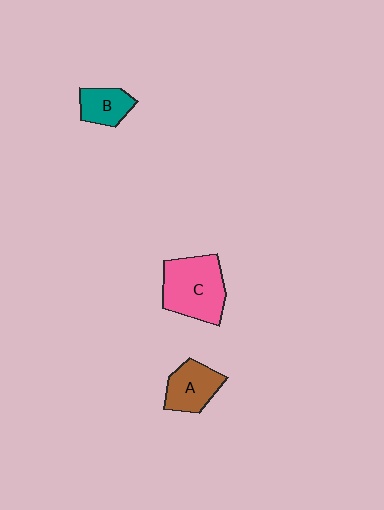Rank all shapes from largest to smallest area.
From largest to smallest: C (pink), A (brown), B (teal).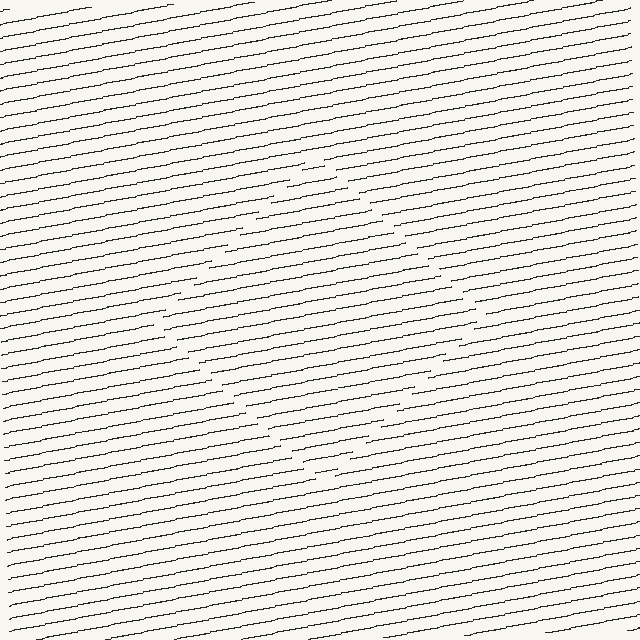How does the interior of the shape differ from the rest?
The interior of the shape contains the same grating, shifted by half a period — the contour is defined by the phase discontinuity where line-ends from the inner and outer gratings abut.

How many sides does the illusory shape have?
4 sides — the line-ends trace a square.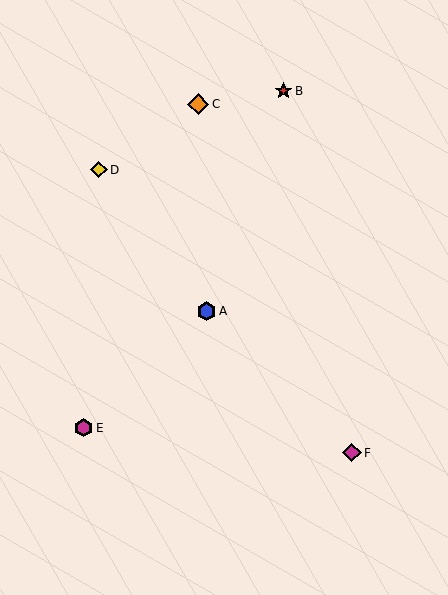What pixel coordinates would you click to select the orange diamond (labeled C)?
Click at (198, 104) to select the orange diamond C.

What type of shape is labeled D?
Shape D is a yellow diamond.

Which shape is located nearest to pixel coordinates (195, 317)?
The blue hexagon (labeled A) at (206, 311) is nearest to that location.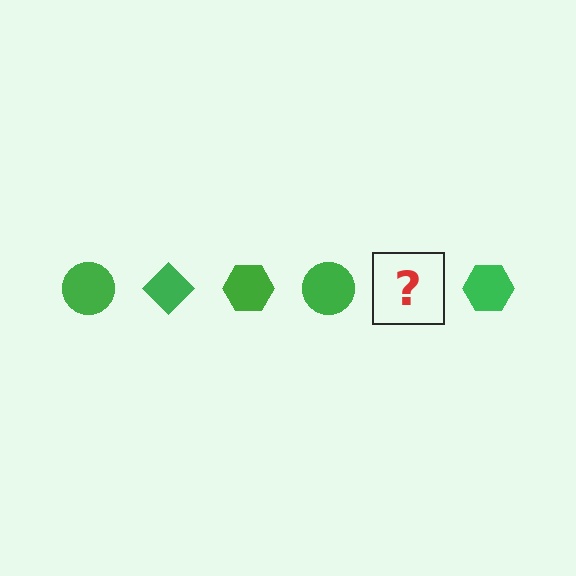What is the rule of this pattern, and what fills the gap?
The rule is that the pattern cycles through circle, diamond, hexagon shapes in green. The gap should be filled with a green diamond.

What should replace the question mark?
The question mark should be replaced with a green diamond.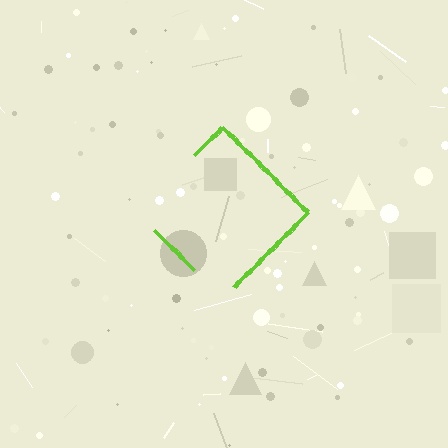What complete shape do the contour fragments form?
The contour fragments form a diamond.